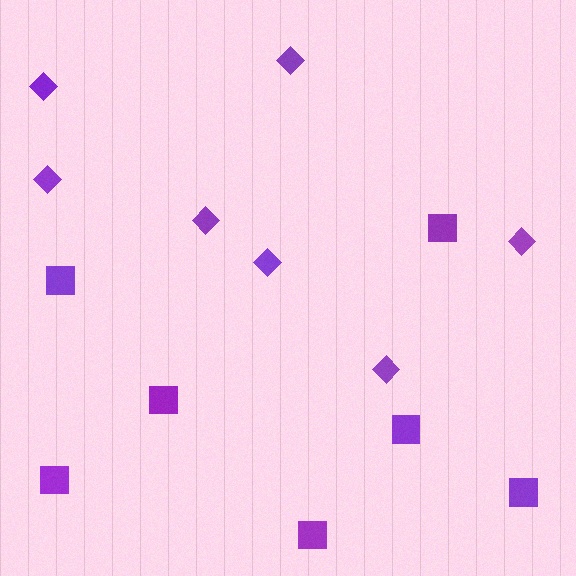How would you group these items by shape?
There are 2 groups: one group of squares (7) and one group of diamonds (7).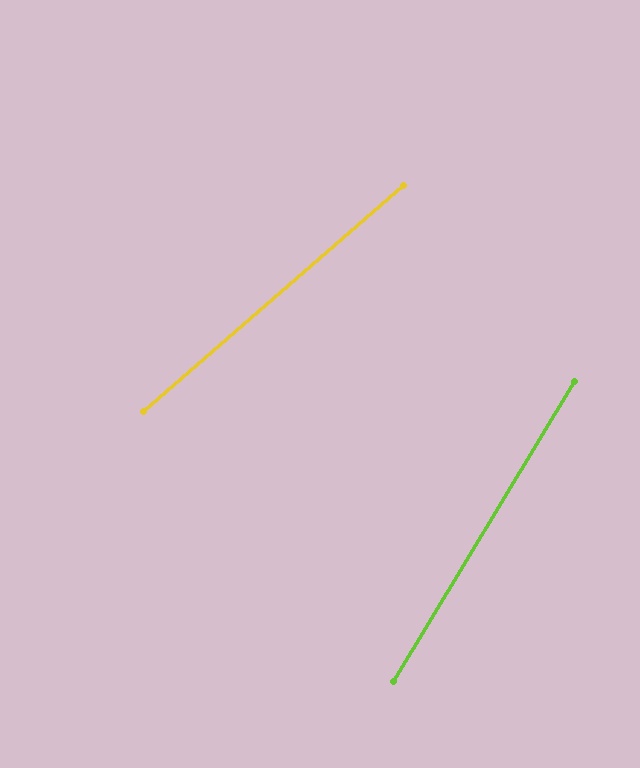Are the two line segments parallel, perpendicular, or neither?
Neither parallel nor perpendicular — they differ by about 18°.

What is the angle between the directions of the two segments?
Approximately 18 degrees.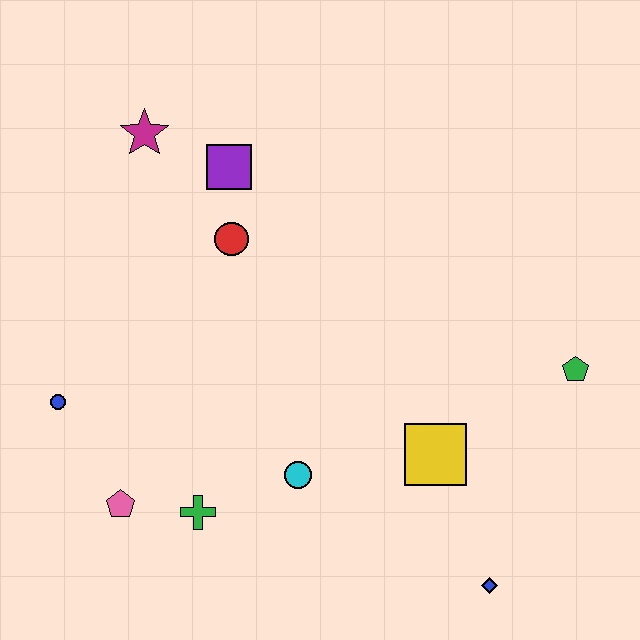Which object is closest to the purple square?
The red circle is closest to the purple square.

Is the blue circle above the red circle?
No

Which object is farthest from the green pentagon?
The blue circle is farthest from the green pentagon.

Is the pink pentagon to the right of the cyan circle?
No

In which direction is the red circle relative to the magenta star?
The red circle is below the magenta star.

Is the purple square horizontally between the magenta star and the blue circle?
No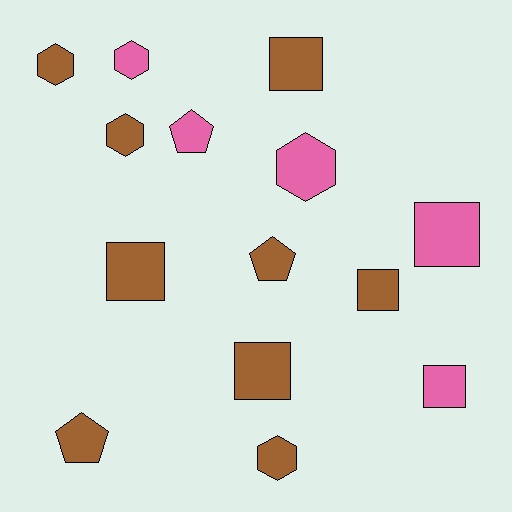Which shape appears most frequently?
Square, with 6 objects.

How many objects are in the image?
There are 14 objects.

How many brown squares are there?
There are 4 brown squares.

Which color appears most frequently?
Brown, with 9 objects.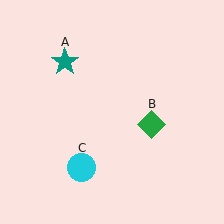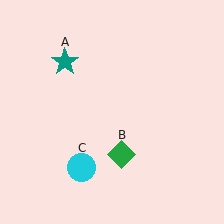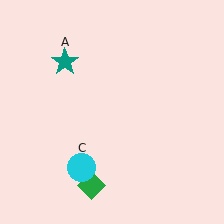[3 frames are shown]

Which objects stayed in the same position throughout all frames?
Teal star (object A) and cyan circle (object C) remained stationary.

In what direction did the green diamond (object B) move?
The green diamond (object B) moved down and to the left.